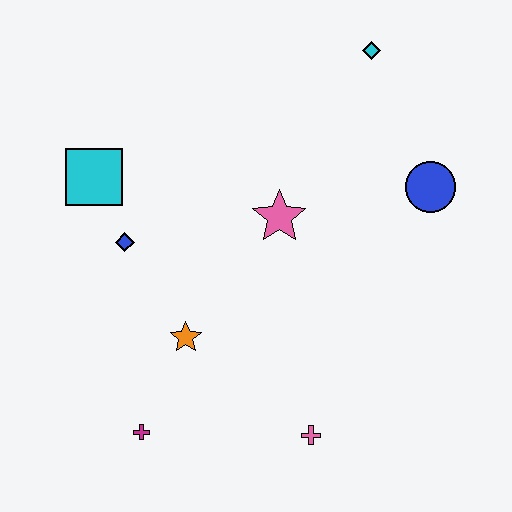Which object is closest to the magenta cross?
The orange star is closest to the magenta cross.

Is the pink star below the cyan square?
Yes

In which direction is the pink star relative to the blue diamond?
The pink star is to the right of the blue diamond.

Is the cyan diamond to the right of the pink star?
Yes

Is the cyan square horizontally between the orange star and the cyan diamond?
No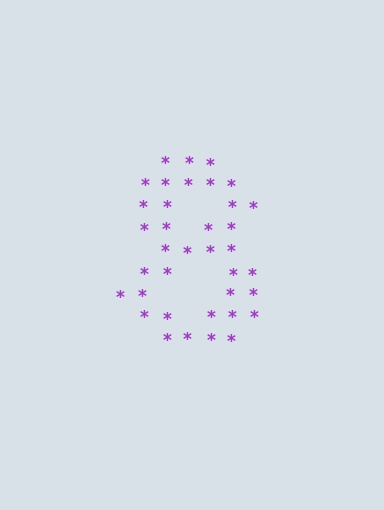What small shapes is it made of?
It is made of small asterisks.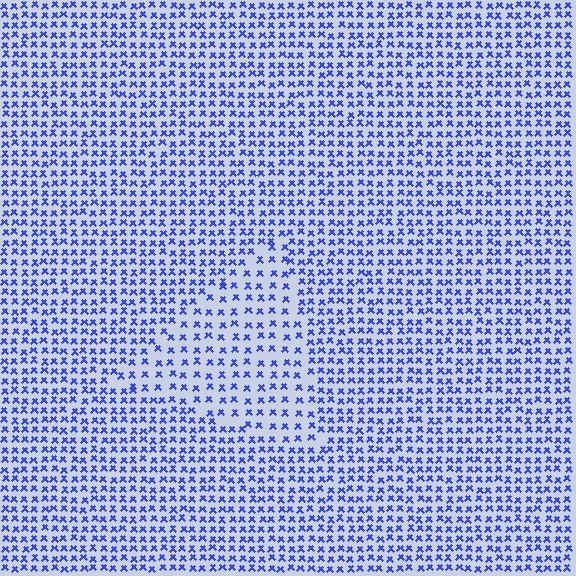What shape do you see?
I see a triangle.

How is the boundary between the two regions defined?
The boundary is defined by a change in element density (approximately 1.7x ratio). All elements are the same color, size, and shape.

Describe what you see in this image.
The image contains small blue elements arranged at two different densities. A triangle-shaped region is visible where the elements are less densely packed than the surrounding area.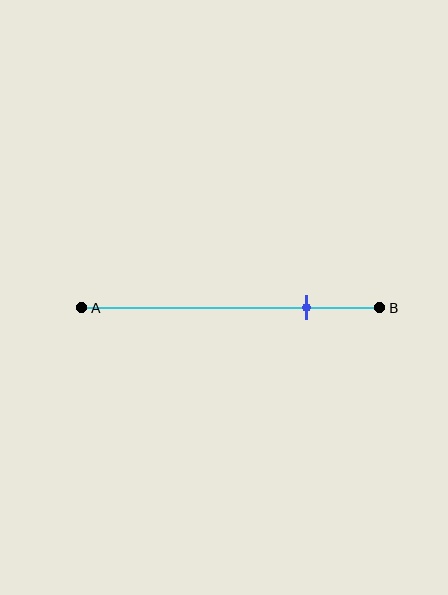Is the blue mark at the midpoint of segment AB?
No, the mark is at about 75% from A, not at the 50% midpoint.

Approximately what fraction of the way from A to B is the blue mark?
The blue mark is approximately 75% of the way from A to B.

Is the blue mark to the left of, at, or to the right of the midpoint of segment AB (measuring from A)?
The blue mark is to the right of the midpoint of segment AB.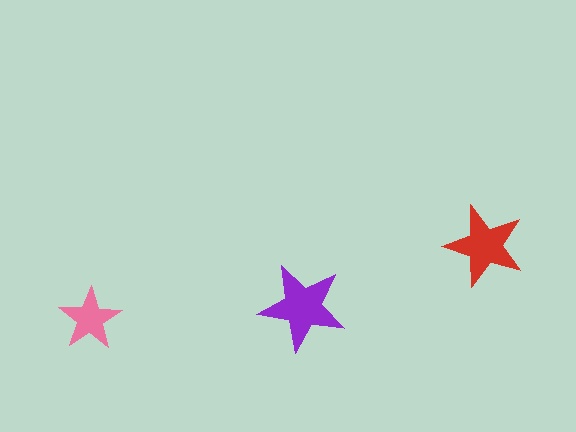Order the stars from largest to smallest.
the purple one, the red one, the pink one.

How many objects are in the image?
There are 3 objects in the image.